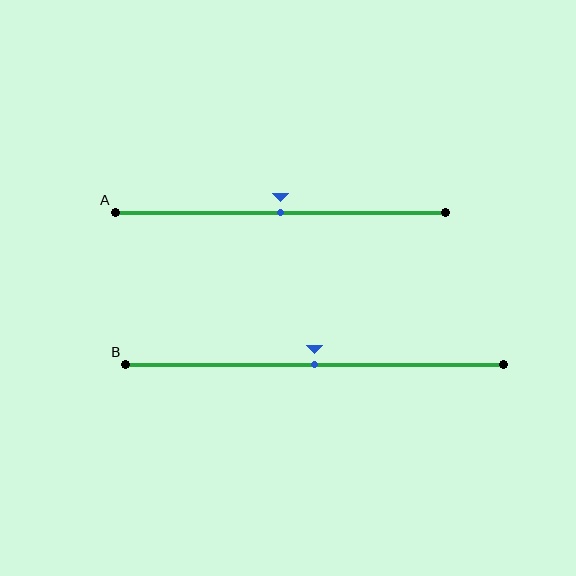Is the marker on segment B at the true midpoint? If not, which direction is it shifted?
Yes, the marker on segment B is at the true midpoint.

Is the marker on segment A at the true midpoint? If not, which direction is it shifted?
Yes, the marker on segment A is at the true midpoint.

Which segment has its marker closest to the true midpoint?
Segment A has its marker closest to the true midpoint.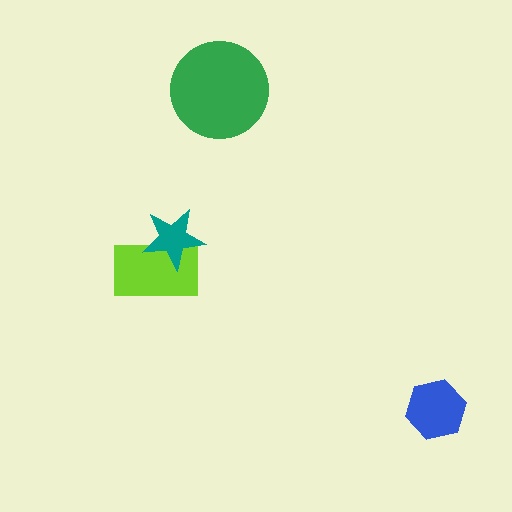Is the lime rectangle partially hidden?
Yes, it is partially covered by another shape.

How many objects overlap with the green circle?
0 objects overlap with the green circle.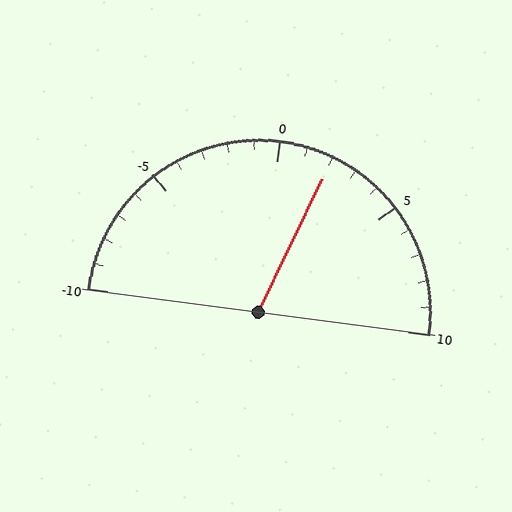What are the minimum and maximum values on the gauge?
The gauge ranges from -10 to 10.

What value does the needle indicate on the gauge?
The needle indicates approximately 2.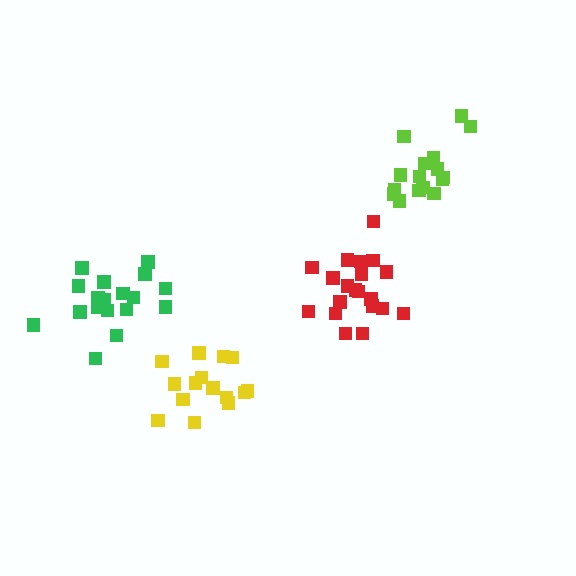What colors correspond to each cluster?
The clusters are colored: red, yellow, green, lime.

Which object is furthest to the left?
The green cluster is leftmost.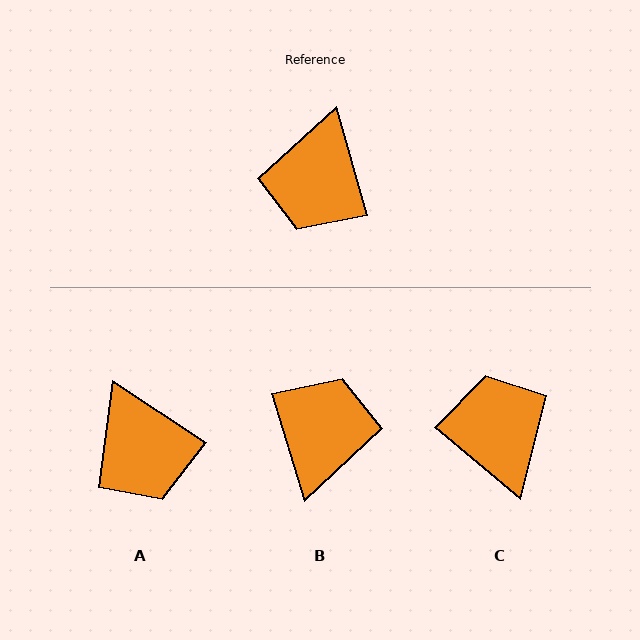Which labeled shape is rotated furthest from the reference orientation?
B, about 179 degrees away.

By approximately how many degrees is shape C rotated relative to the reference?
Approximately 146 degrees clockwise.